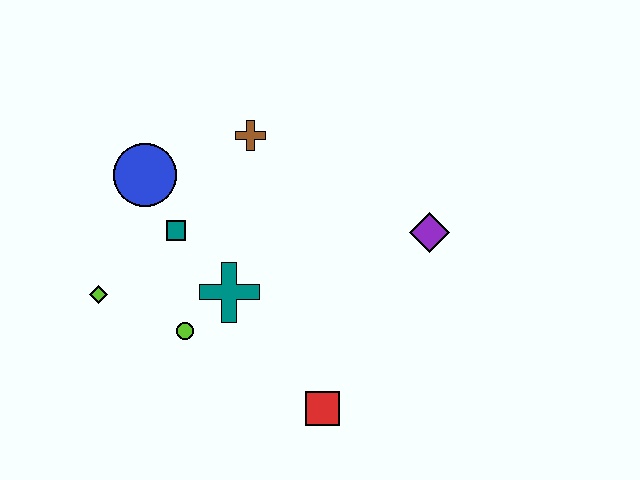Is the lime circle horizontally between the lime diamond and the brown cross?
Yes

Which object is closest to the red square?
The teal cross is closest to the red square.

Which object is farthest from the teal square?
The purple diamond is farthest from the teal square.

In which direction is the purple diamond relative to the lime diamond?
The purple diamond is to the right of the lime diamond.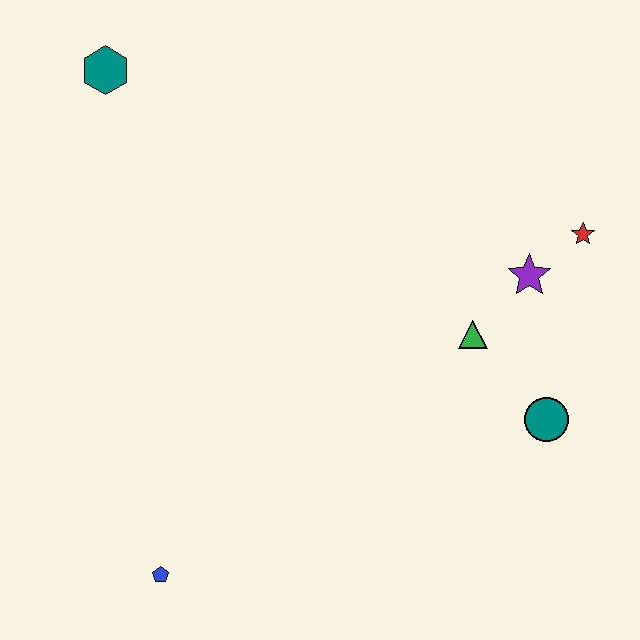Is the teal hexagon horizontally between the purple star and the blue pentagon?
No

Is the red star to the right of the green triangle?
Yes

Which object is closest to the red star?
The purple star is closest to the red star.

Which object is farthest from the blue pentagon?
The red star is farthest from the blue pentagon.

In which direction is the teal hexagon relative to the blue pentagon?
The teal hexagon is above the blue pentagon.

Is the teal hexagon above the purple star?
Yes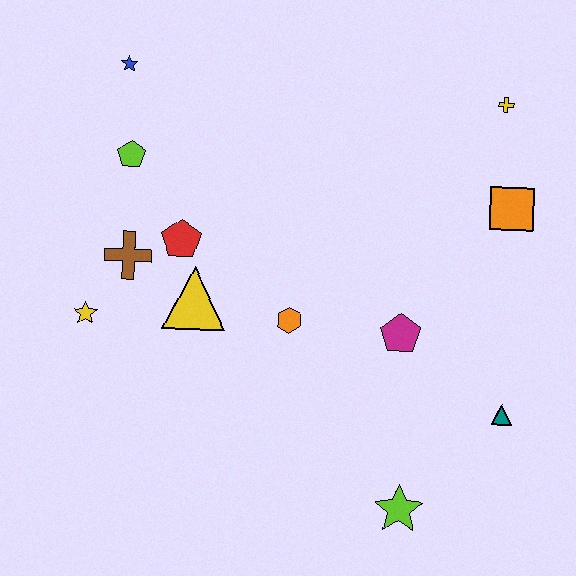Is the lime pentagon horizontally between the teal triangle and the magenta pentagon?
No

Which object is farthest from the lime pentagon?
The teal triangle is farthest from the lime pentagon.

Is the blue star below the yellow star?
No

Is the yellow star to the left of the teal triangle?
Yes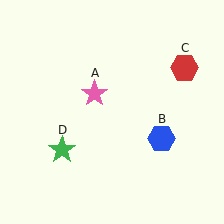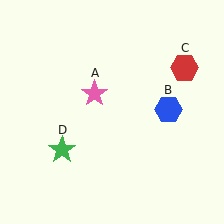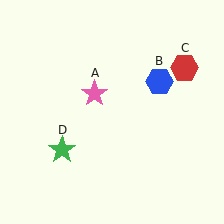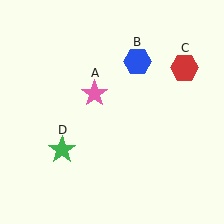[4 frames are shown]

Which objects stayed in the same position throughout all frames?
Pink star (object A) and red hexagon (object C) and green star (object D) remained stationary.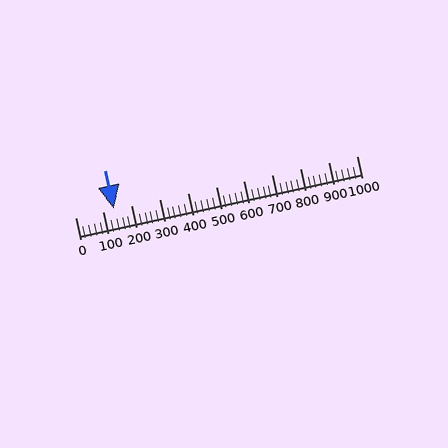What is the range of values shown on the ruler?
The ruler shows values from 0 to 1000.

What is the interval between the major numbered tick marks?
The major tick marks are spaced 100 units apart.